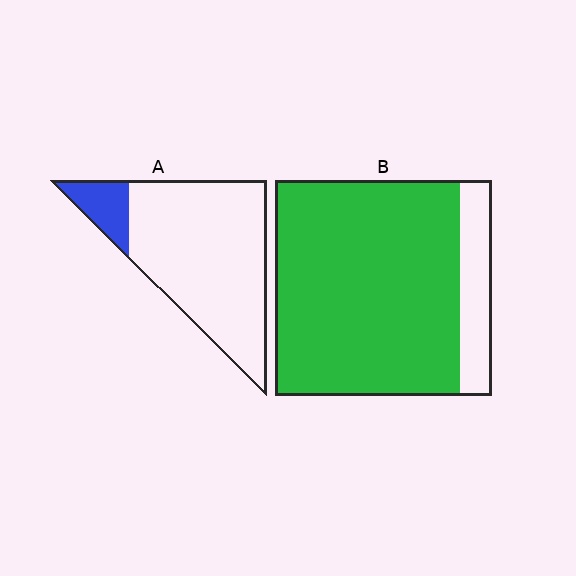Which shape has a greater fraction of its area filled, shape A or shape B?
Shape B.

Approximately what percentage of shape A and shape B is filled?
A is approximately 15% and B is approximately 85%.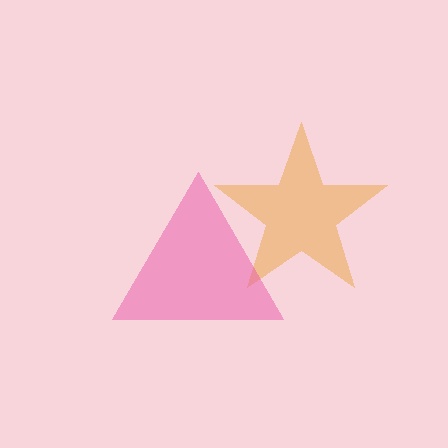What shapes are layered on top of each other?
The layered shapes are: an orange star, a pink triangle.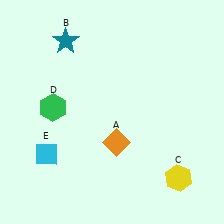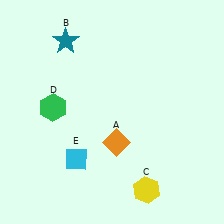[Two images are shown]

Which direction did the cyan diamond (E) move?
The cyan diamond (E) moved right.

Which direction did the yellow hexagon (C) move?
The yellow hexagon (C) moved left.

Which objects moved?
The objects that moved are: the yellow hexagon (C), the cyan diamond (E).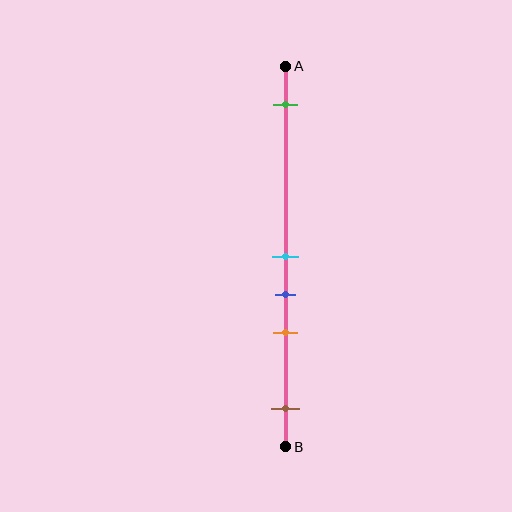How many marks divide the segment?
There are 5 marks dividing the segment.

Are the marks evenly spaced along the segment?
No, the marks are not evenly spaced.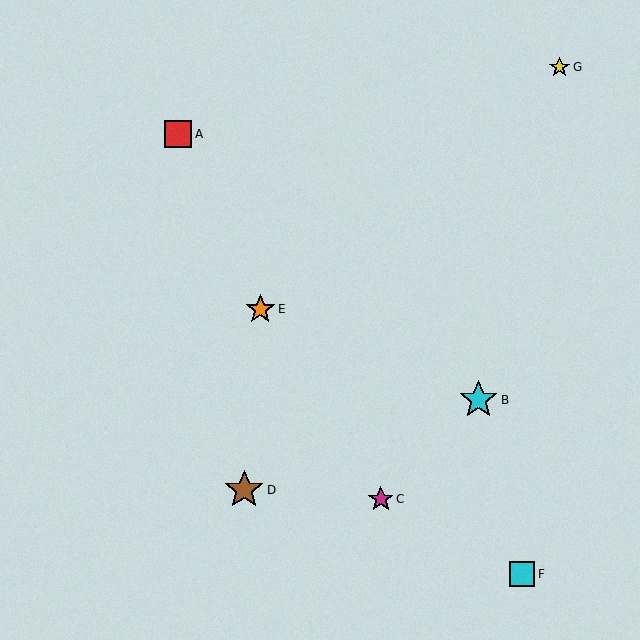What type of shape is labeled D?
Shape D is a brown star.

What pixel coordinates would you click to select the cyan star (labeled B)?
Click at (479, 400) to select the cyan star B.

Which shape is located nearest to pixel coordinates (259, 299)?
The orange star (labeled E) at (260, 309) is nearest to that location.